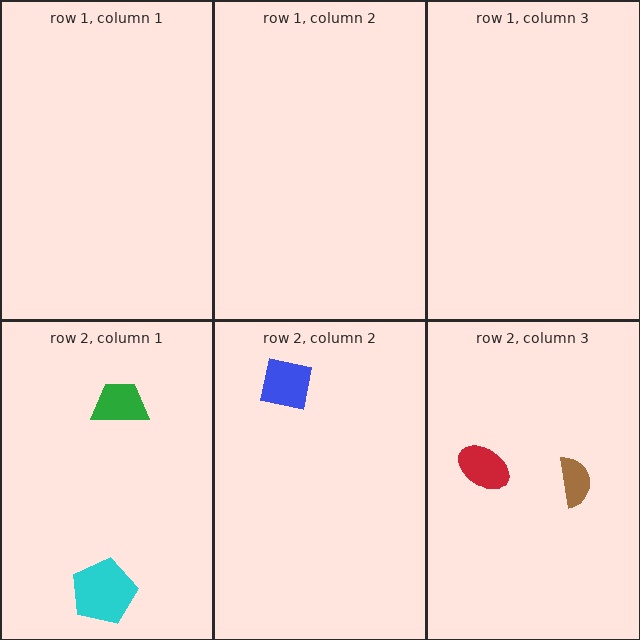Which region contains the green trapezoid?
The row 2, column 1 region.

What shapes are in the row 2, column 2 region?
The blue square.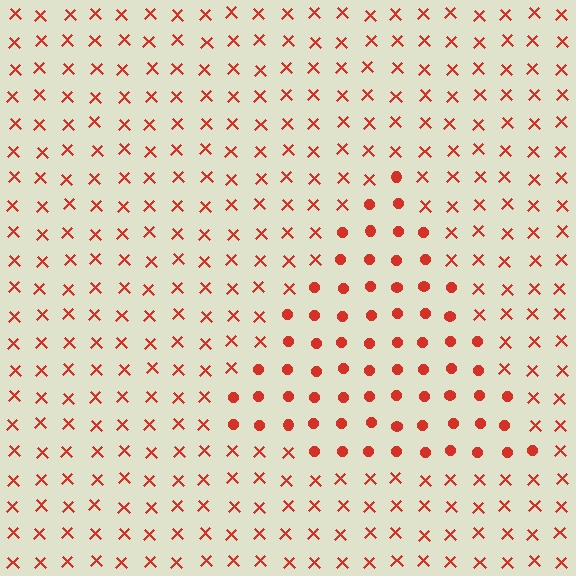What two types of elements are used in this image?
The image uses circles inside the triangle region and X marks outside it.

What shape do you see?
I see a triangle.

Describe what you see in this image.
The image is filled with small red elements arranged in a uniform grid. A triangle-shaped region contains circles, while the surrounding area contains X marks. The boundary is defined purely by the change in element shape.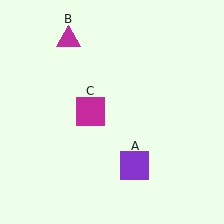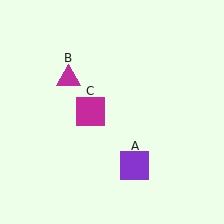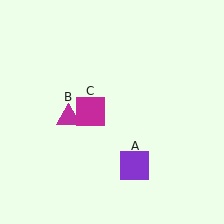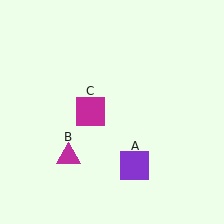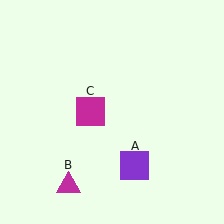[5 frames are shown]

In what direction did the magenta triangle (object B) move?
The magenta triangle (object B) moved down.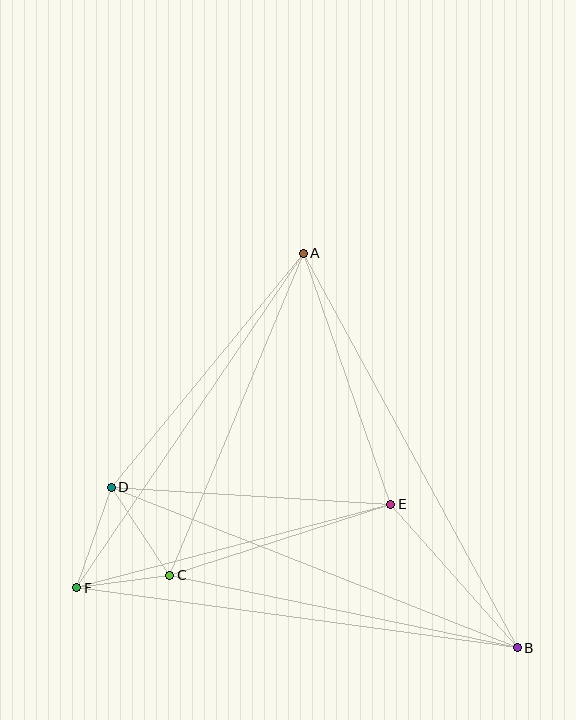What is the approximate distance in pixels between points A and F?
The distance between A and F is approximately 404 pixels.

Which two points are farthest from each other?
Points A and B are farthest from each other.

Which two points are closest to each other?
Points C and F are closest to each other.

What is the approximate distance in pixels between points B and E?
The distance between B and E is approximately 191 pixels.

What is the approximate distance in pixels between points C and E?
The distance between C and E is approximately 232 pixels.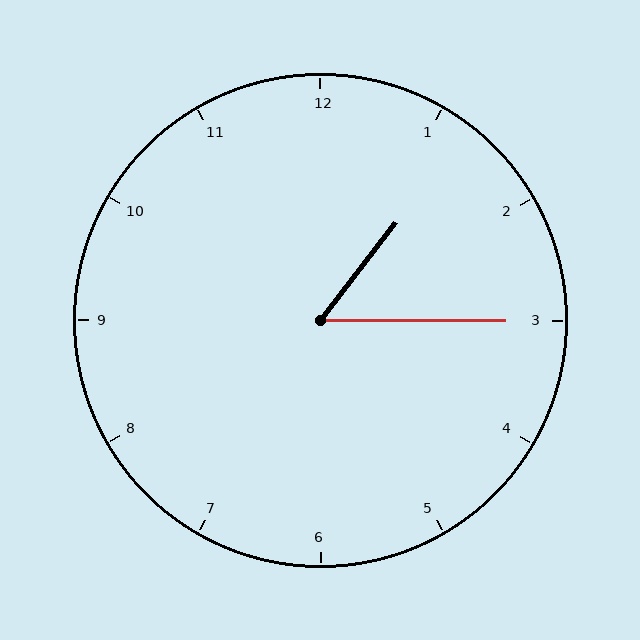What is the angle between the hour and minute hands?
Approximately 52 degrees.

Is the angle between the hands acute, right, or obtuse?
It is acute.